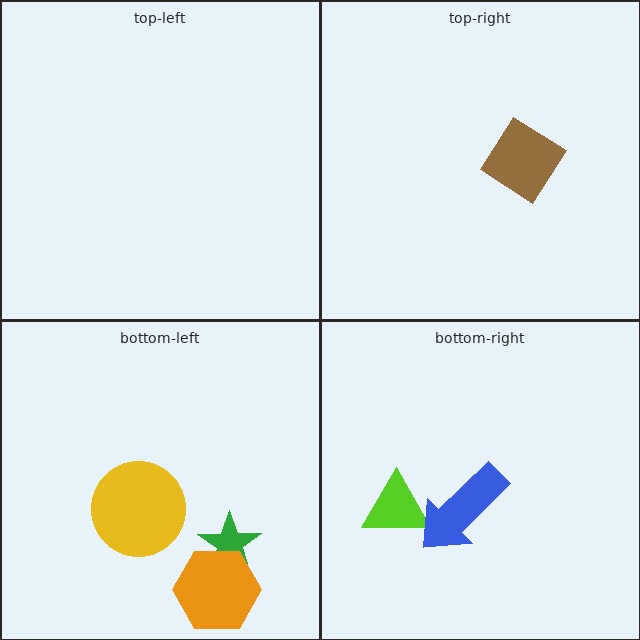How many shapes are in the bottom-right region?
2.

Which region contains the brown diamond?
The top-right region.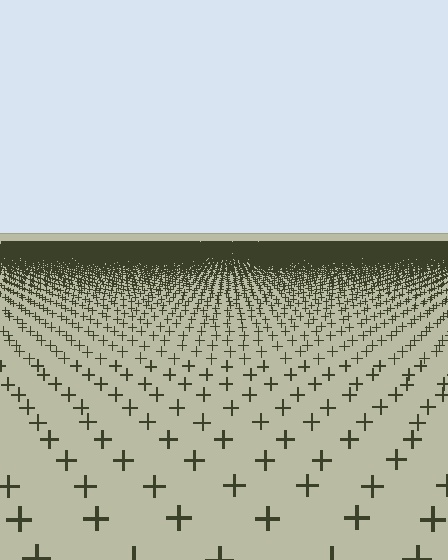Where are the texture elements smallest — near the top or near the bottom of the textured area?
Near the top.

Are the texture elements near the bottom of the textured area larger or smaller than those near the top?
Larger. Near the bottom, elements are closer to the viewer and appear at a bigger on-screen size.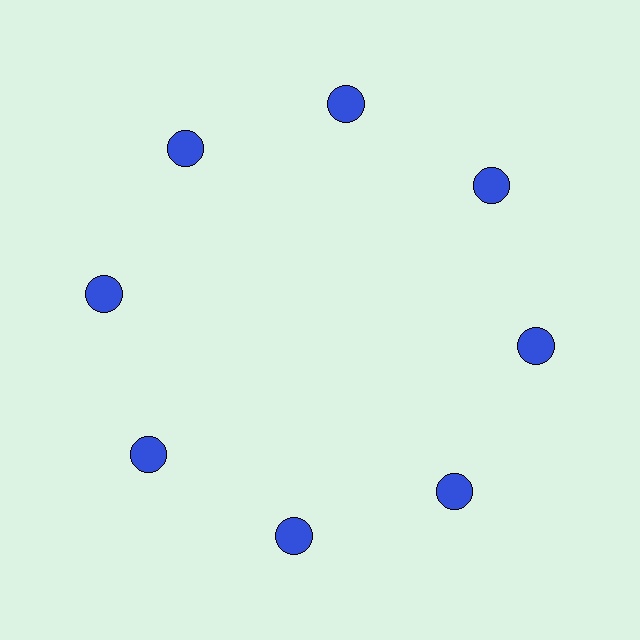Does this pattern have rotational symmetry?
Yes, this pattern has 8-fold rotational symmetry. It looks the same after rotating 45 degrees around the center.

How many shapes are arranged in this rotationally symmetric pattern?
There are 8 shapes, arranged in 8 groups of 1.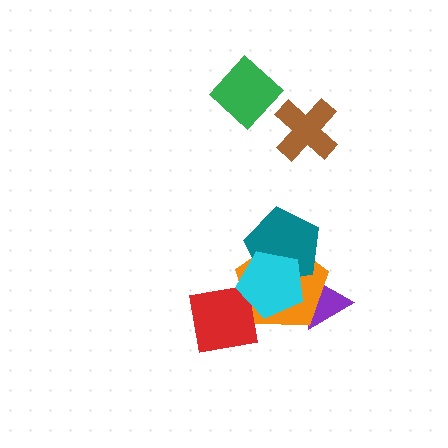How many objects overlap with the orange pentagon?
4 objects overlap with the orange pentagon.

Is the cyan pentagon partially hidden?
No, no other shape covers it.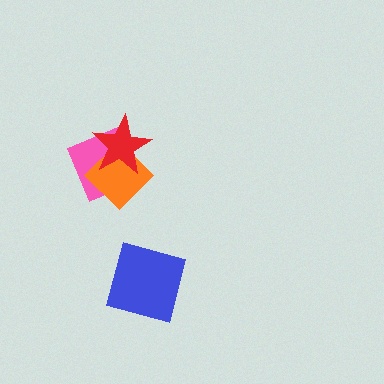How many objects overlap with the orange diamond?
2 objects overlap with the orange diamond.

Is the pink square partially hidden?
Yes, it is partially covered by another shape.